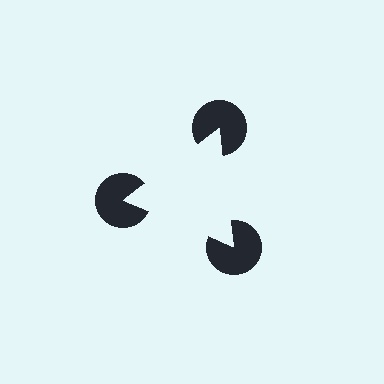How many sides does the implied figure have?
3 sides.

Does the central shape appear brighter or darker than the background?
It typically appears slightly brighter than the background, even though no actual brightness change is drawn.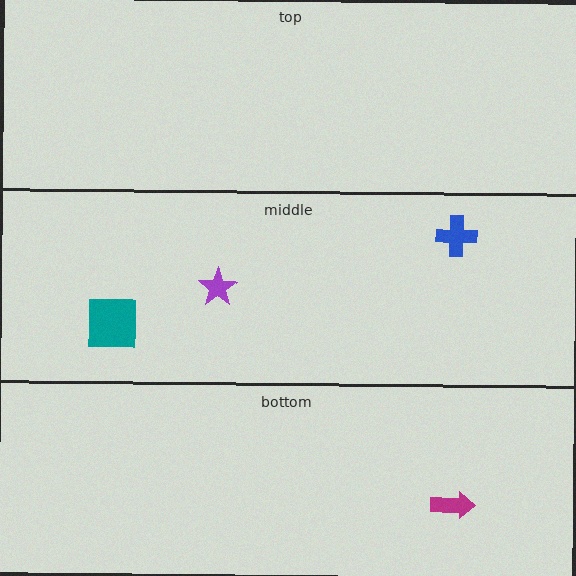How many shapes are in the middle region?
3.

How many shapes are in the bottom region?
1.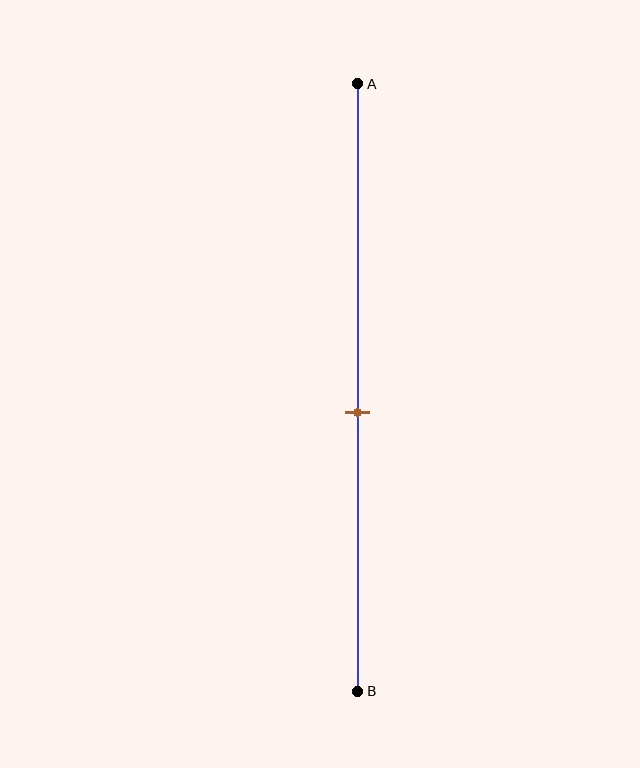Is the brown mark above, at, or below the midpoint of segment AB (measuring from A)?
The brown mark is below the midpoint of segment AB.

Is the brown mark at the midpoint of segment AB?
No, the mark is at about 55% from A, not at the 50% midpoint.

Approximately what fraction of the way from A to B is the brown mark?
The brown mark is approximately 55% of the way from A to B.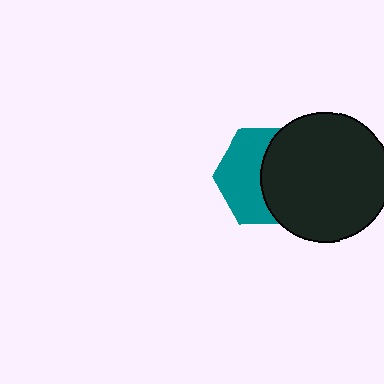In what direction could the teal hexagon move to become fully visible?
The teal hexagon could move left. That would shift it out from behind the black circle entirely.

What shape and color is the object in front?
The object in front is a black circle.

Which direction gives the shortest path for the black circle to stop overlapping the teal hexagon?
Moving right gives the shortest separation.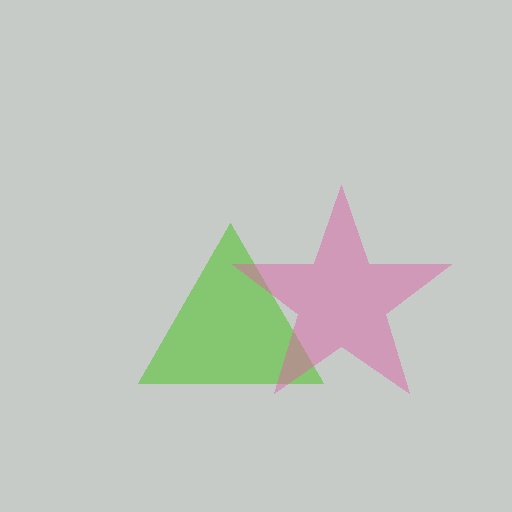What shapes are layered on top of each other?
The layered shapes are: a lime triangle, a pink star.